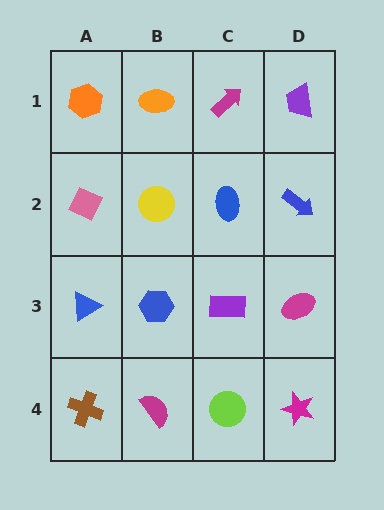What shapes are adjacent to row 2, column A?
An orange hexagon (row 1, column A), a blue triangle (row 3, column A), a yellow circle (row 2, column B).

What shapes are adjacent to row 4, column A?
A blue triangle (row 3, column A), a magenta semicircle (row 4, column B).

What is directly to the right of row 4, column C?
A magenta star.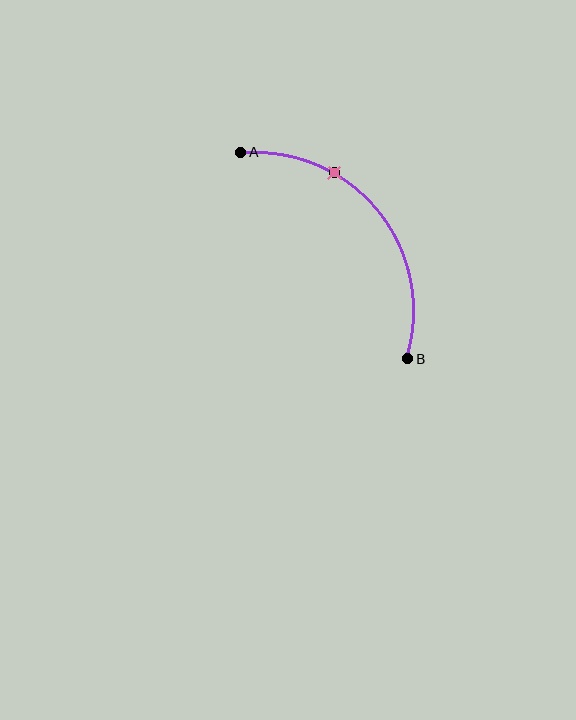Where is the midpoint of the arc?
The arc midpoint is the point on the curve farthest from the straight line joining A and B. It sits above and to the right of that line.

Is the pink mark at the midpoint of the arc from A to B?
No. The pink mark lies on the arc but is closer to endpoint A. The arc midpoint would be at the point on the curve equidistant along the arc from both A and B.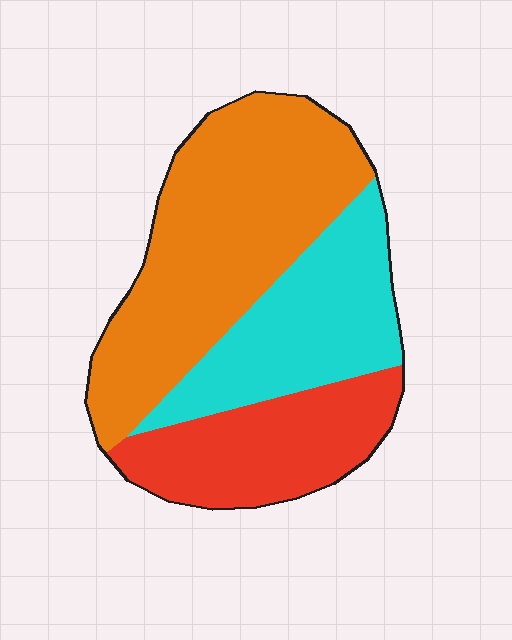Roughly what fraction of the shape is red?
Red covers about 25% of the shape.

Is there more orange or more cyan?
Orange.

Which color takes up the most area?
Orange, at roughly 45%.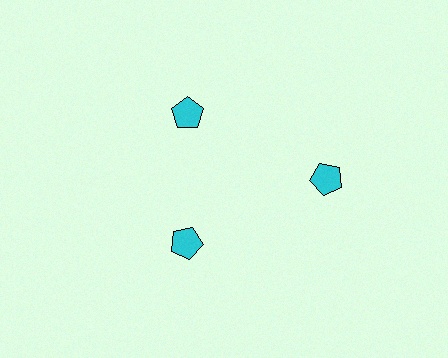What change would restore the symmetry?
The symmetry would be restored by moving it inward, back onto the ring so that all 3 pentagons sit at equal angles and equal distance from the center.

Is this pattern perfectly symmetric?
No. The 3 cyan pentagons are arranged in a ring, but one element near the 3 o'clock position is pushed outward from the center, breaking the 3-fold rotational symmetry.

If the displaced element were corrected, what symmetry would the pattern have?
It would have 3-fold rotational symmetry — the pattern would map onto itself every 120 degrees.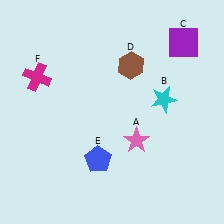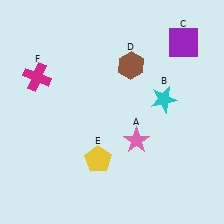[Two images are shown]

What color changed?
The pentagon (E) changed from blue in Image 1 to yellow in Image 2.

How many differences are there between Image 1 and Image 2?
There is 1 difference between the two images.